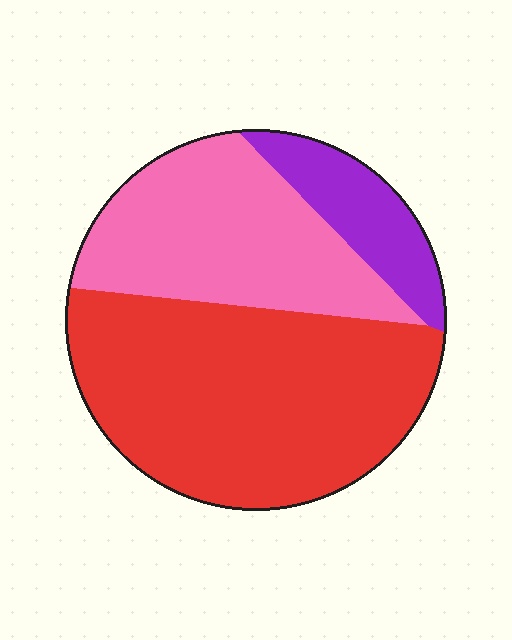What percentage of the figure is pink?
Pink takes up between a sixth and a third of the figure.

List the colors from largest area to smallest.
From largest to smallest: red, pink, purple.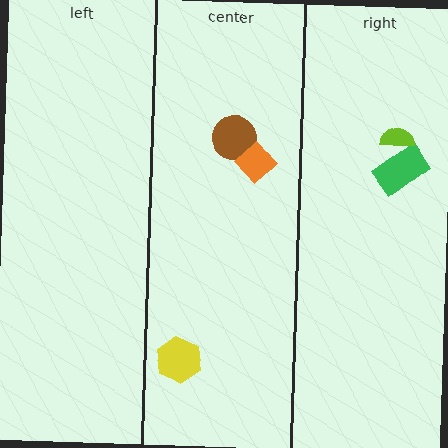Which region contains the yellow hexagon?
The center region.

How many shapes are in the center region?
3.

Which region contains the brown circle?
The center region.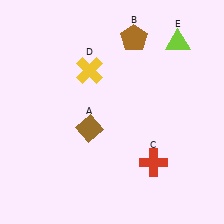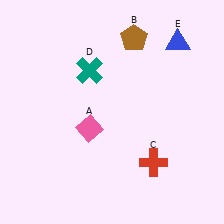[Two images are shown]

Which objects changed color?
A changed from brown to pink. D changed from yellow to teal. E changed from lime to blue.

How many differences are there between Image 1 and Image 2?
There are 3 differences between the two images.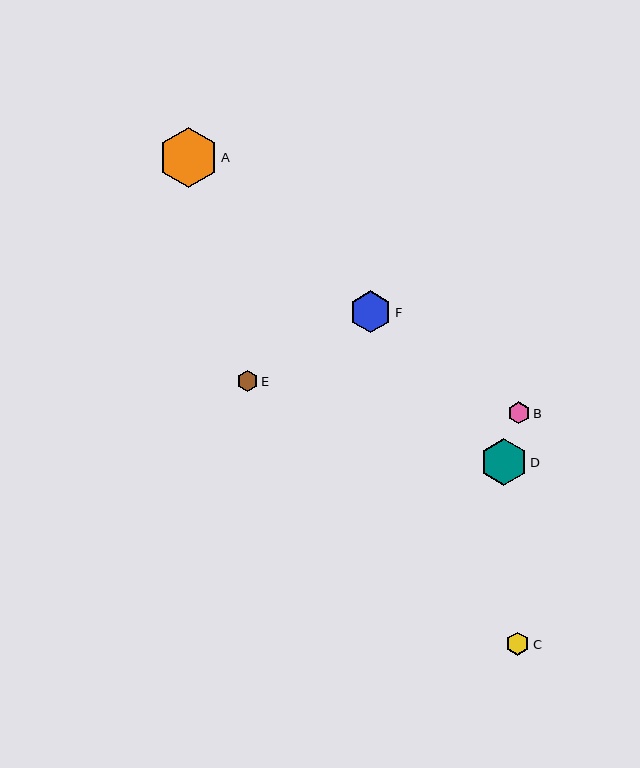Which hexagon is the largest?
Hexagon A is the largest with a size of approximately 60 pixels.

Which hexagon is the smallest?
Hexagon E is the smallest with a size of approximately 21 pixels.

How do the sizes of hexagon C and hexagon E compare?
Hexagon C and hexagon E are approximately the same size.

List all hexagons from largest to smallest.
From largest to smallest: A, D, F, C, B, E.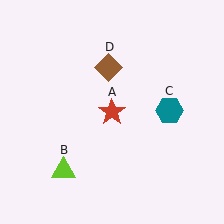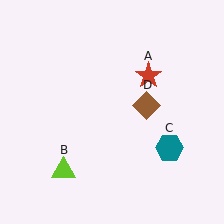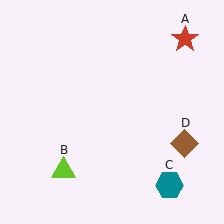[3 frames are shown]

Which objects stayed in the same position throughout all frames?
Lime triangle (object B) remained stationary.